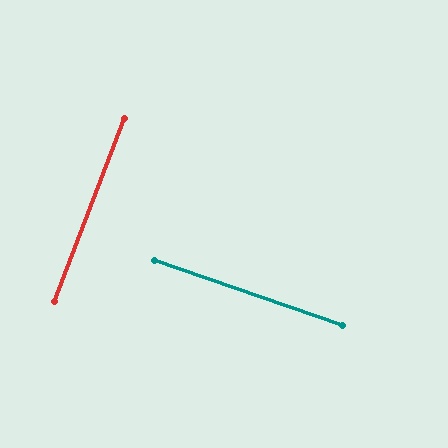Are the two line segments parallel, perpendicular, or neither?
Perpendicular — they meet at approximately 88°.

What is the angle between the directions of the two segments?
Approximately 88 degrees.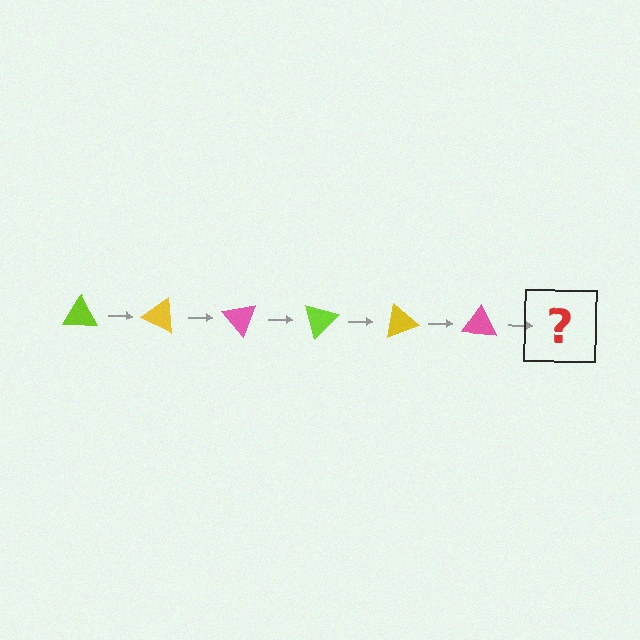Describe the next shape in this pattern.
It should be a lime triangle, rotated 150 degrees from the start.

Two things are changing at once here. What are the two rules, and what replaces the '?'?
The two rules are that it rotates 25 degrees each step and the color cycles through lime, yellow, and pink. The '?' should be a lime triangle, rotated 150 degrees from the start.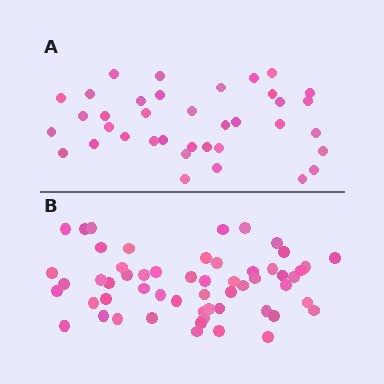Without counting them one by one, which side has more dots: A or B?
Region B (the bottom region) has more dots.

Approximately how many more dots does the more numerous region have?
Region B has approximately 20 more dots than region A.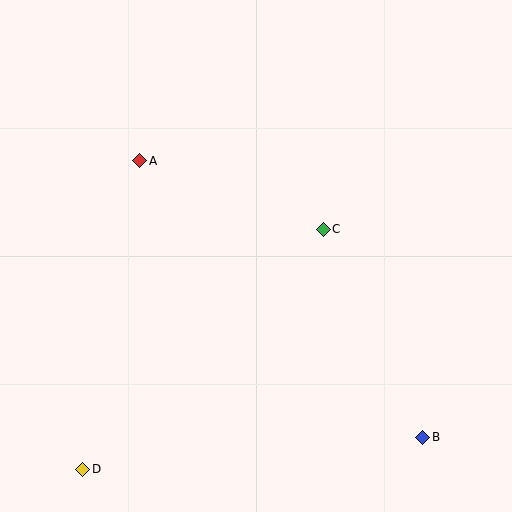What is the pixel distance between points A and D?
The distance between A and D is 314 pixels.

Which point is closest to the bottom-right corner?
Point B is closest to the bottom-right corner.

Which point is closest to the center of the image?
Point C at (323, 229) is closest to the center.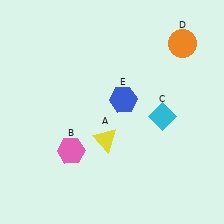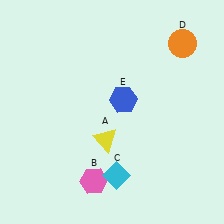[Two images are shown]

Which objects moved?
The objects that moved are: the pink hexagon (B), the cyan diamond (C).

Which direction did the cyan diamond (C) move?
The cyan diamond (C) moved down.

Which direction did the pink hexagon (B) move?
The pink hexagon (B) moved down.